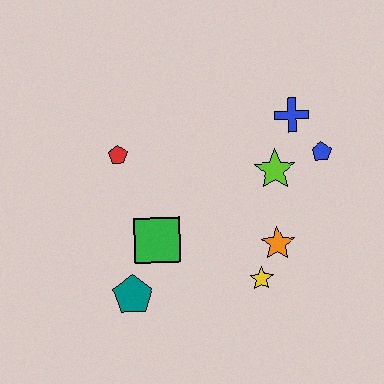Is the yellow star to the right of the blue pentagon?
No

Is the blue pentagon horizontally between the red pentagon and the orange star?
No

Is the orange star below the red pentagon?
Yes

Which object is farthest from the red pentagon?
The blue pentagon is farthest from the red pentagon.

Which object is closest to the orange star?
The yellow star is closest to the orange star.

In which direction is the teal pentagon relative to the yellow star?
The teal pentagon is to the left of the yellow star.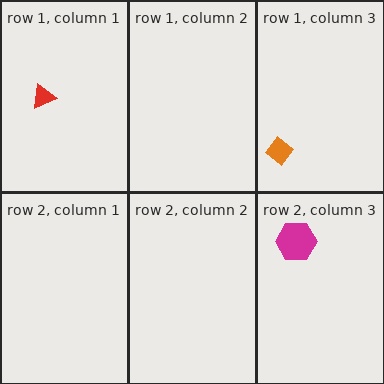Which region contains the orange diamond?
The row 1, column 3 region.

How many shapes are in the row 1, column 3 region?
1.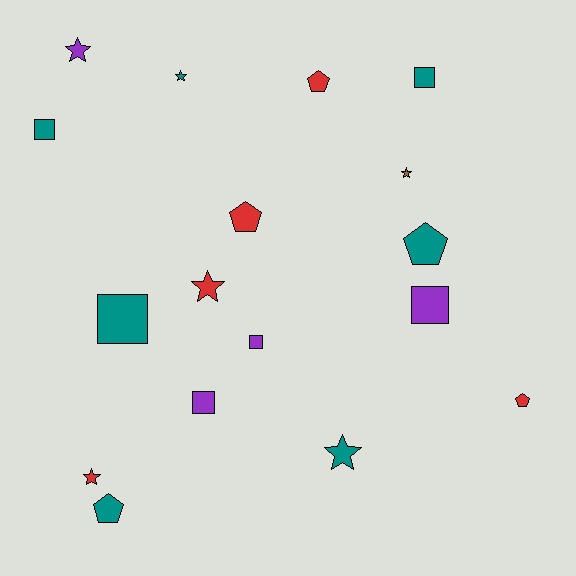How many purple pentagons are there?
There are no purple pentagons.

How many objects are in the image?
There are 17 objects.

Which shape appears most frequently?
Star, with 6 objects.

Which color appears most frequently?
Teal, with 7 objects.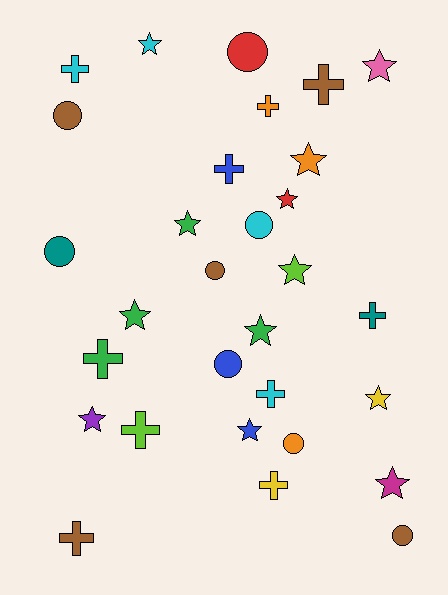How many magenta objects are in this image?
There is 1 magenta object.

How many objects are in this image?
There are 30 objects.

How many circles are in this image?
There are 8 circles.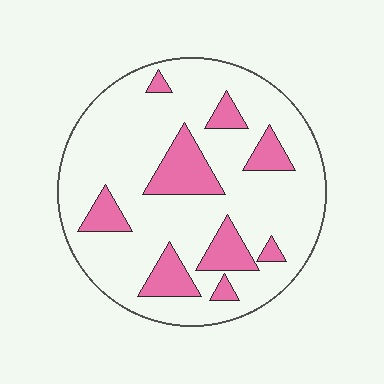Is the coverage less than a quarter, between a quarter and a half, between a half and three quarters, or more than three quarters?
Less than a quarter.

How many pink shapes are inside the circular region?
9.